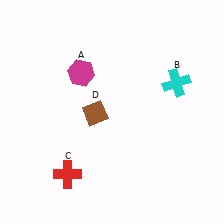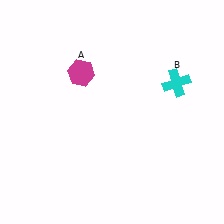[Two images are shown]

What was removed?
The red cross (C), the brown diamond (D) were removed in Image 2.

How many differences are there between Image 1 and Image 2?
There are 2 differences between the two images.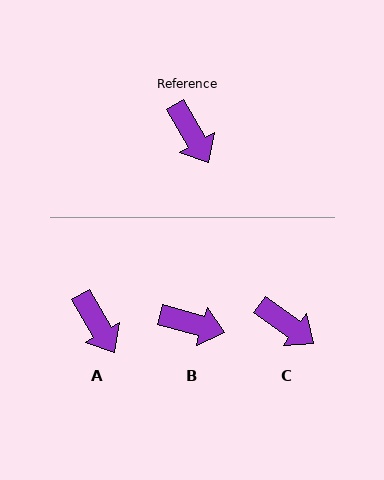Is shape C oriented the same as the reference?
No, it is off by about 24 degrees.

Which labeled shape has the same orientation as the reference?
A.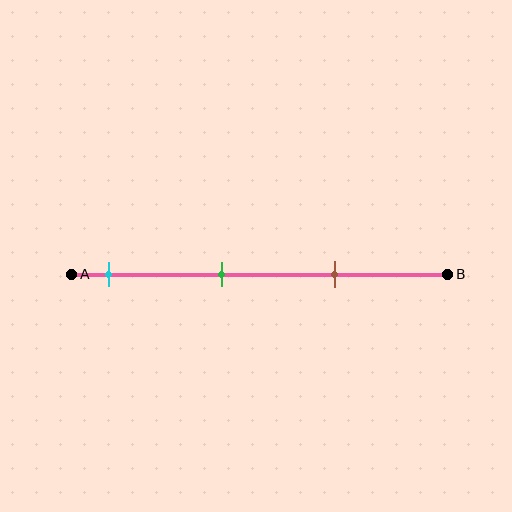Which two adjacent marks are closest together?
The green and brown marks are the closest adjacent pair.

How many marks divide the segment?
There are 3 marks dividing the segment.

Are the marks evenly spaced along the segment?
Yes, the marks are approximately evenly spaced.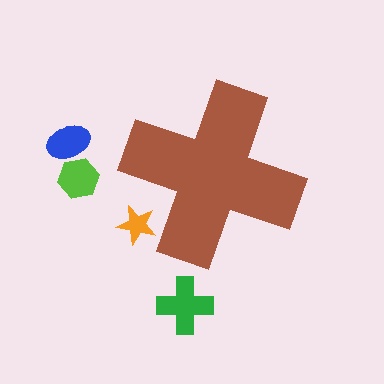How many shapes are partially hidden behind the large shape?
1 shape is partially hidden.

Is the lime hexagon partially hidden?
No, the lime hexagon is fully visible.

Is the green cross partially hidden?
No, the green cross is fully visible.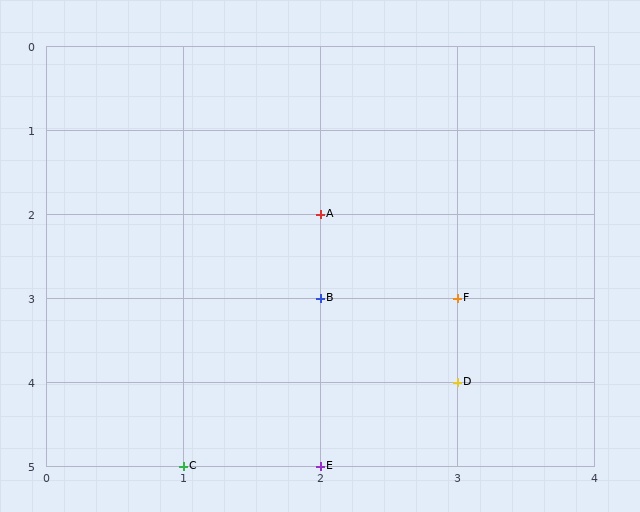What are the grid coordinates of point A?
Point A is at grid coordinates (2, 2).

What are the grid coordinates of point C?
Point C is at grid coordinates (1, 5).